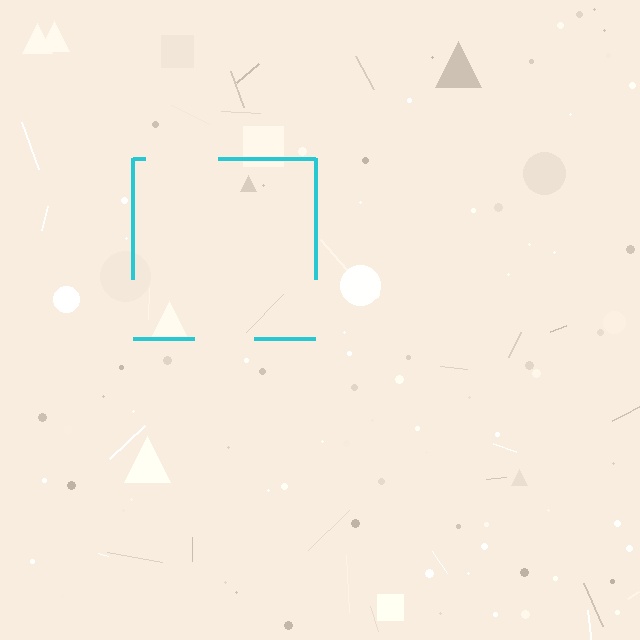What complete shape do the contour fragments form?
The contour fragments form a square.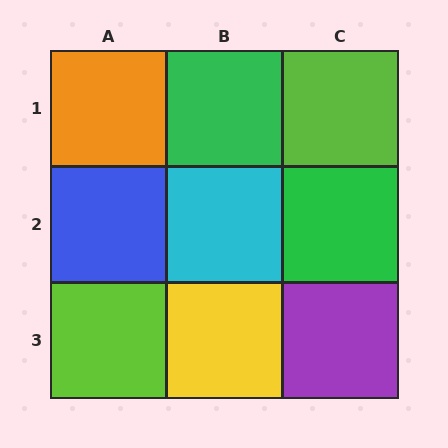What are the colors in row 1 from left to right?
Orange, green, lime.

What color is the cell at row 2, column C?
Green.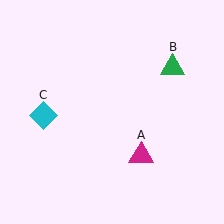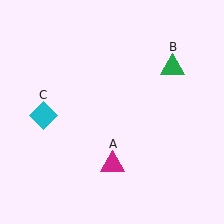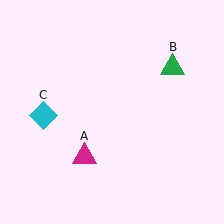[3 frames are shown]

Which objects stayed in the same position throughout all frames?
Green triangle (object B) and cyan diamond (object C) remained stationary.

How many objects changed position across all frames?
1 object changed position: magenta triangle (object A).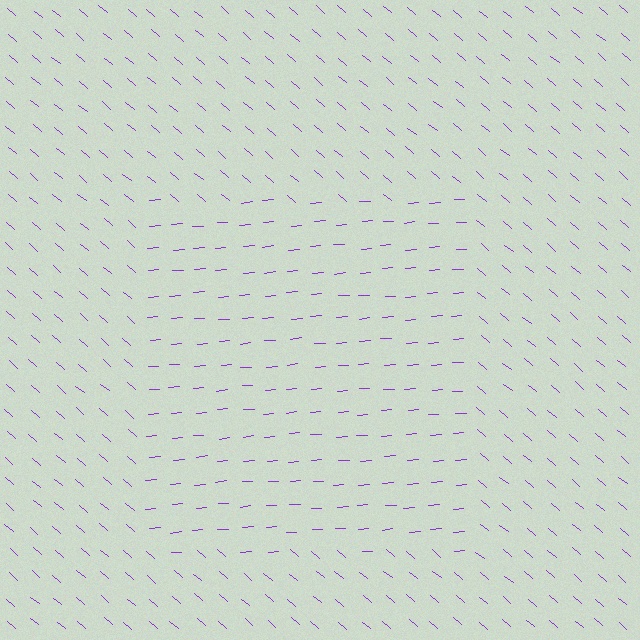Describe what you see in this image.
The image is filled with small purple line segments. A rectangle region in the image has lines oriented differently from the surrounding lines, creating a visible texture boundary.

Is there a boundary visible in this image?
Yes, there is a texture boundary formed by a change in line orientation.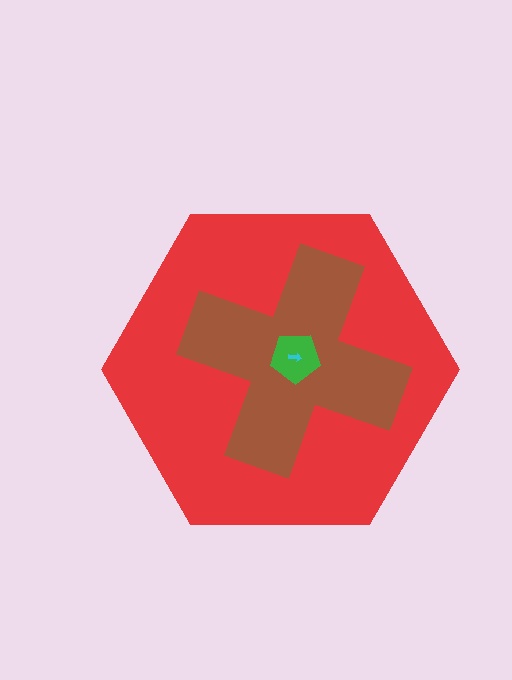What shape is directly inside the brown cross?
The green pentagon.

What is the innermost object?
The cyan arrow.